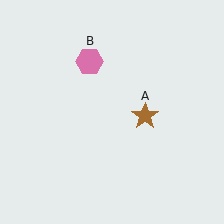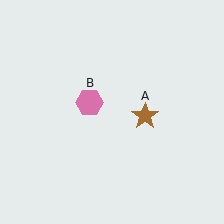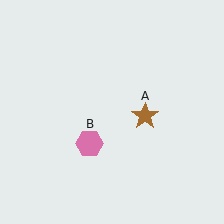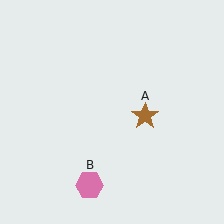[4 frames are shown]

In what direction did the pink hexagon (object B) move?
The pink hexagon (object B) moved down.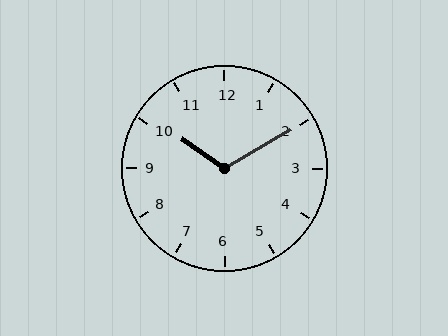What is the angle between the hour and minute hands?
Approximately 115 degrees.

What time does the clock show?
10:10.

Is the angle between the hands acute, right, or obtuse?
It is obtuse.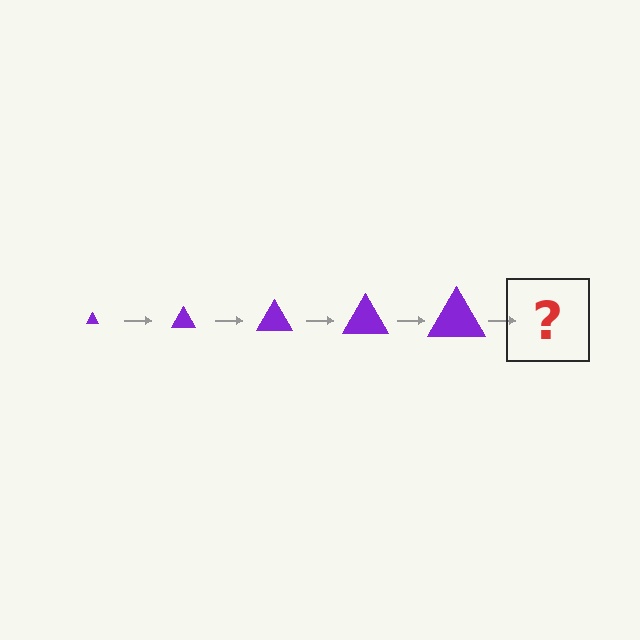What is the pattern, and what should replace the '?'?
The pattern is that the triangle gets progressively larger each step. The '?' should be a purple triangle, larger than the previous one.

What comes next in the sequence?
The next element should be a purple triangle, larger than the previous one.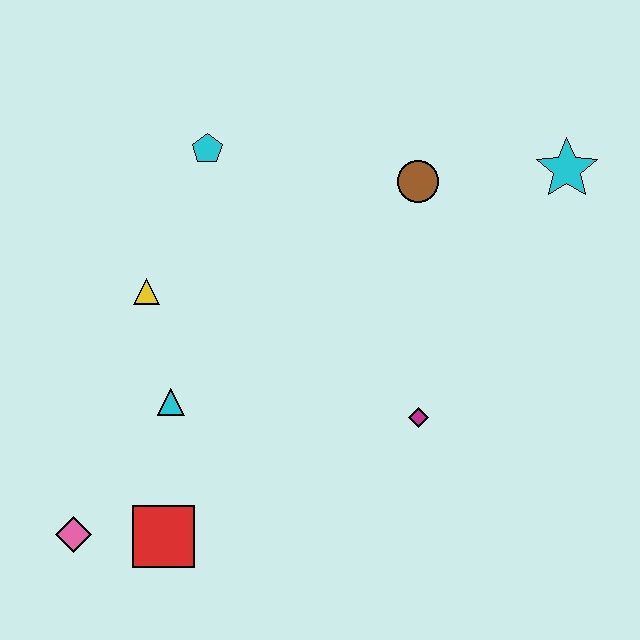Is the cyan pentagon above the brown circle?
Yes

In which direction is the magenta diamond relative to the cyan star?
The magenta diamond is below the cyan star.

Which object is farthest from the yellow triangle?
The cyan star is farthest from the yellow triangle.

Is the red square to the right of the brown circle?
No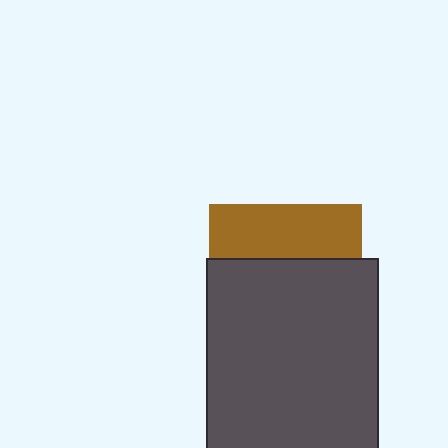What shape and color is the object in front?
The object in front is a dark gray rectangle.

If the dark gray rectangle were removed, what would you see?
You would see the complete brown square.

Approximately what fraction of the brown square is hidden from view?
Roughly 65% of the brown square is hidden behind the dark gray rectangle.